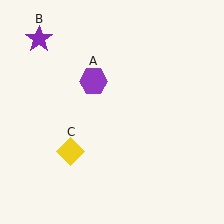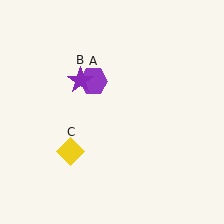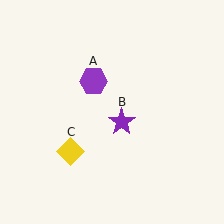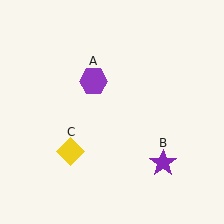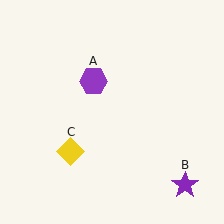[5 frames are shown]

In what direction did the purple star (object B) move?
The purple star (object B) moved down and to the right.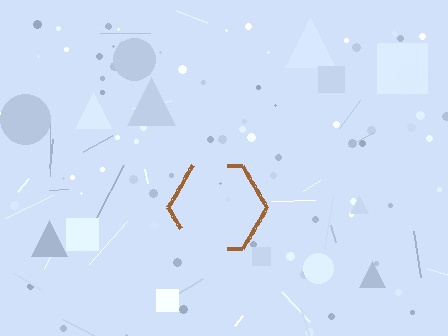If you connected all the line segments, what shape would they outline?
They would outline a hexagon.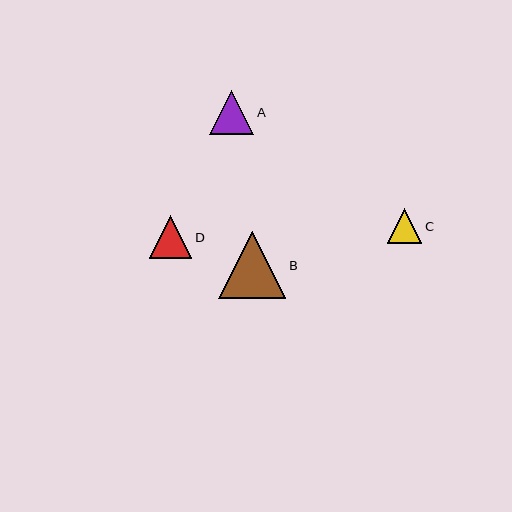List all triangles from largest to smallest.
From largest to smallest: B, A, D, C.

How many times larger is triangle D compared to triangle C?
Triangle D is approximately 1.2 times the size of triangle C.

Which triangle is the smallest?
Triangle C is the smallest with a size of approximately 34 pixels.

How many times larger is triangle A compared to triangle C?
Triangle A is approximately 1.3 times the size of triangle C.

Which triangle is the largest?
Triangle B is the largest with a size of approximately 67 pixels.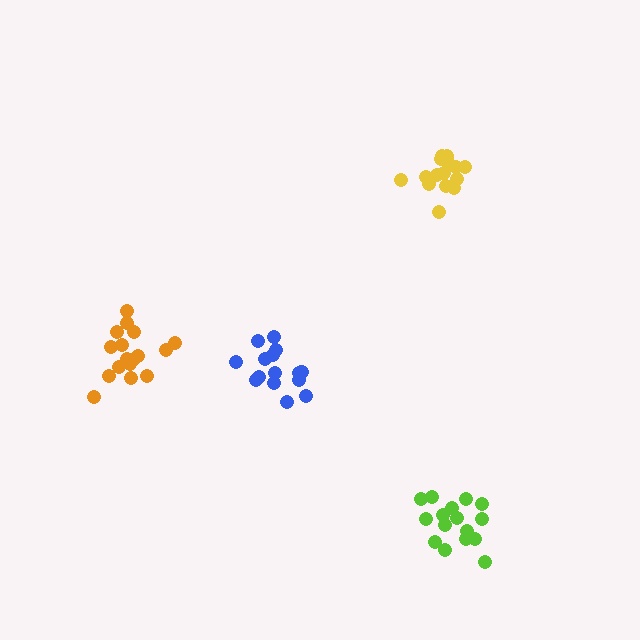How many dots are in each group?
Group 1: 17 dots, Group 2: 15 dots, Group 3: 16 dots, Group 4: 16 dots (64 total).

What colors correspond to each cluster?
The clusters are colored: orange, yellow, lime, blue.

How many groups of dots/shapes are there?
There are 4 groups.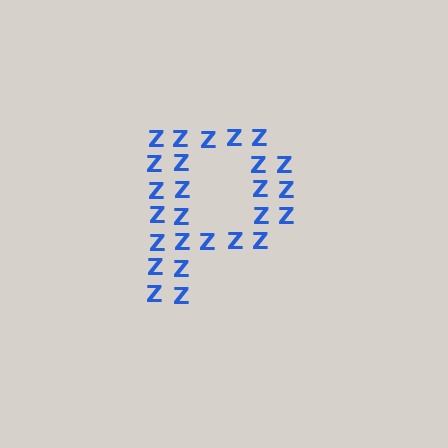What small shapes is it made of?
It is made of small letter Z's.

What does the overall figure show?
The overall figure shows the letter P.